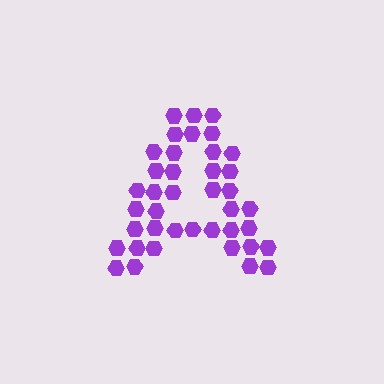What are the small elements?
The small elements are hexagons.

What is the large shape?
The large shape is the letter A.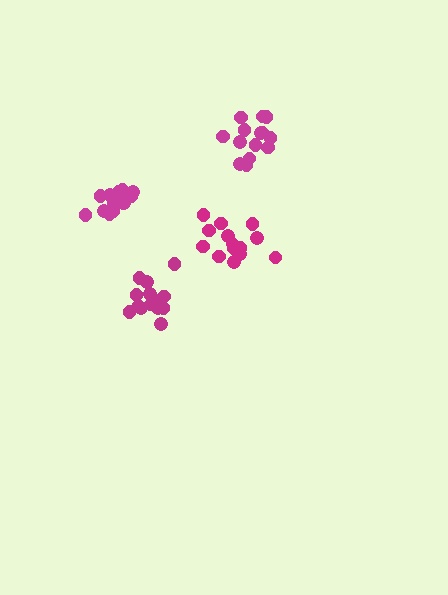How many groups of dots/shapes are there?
There are 4 groups.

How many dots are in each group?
Group 1: 14 dots, Group 2: 14 dots, Group 3: 14 dots, Group 4: 15 dots (57 total).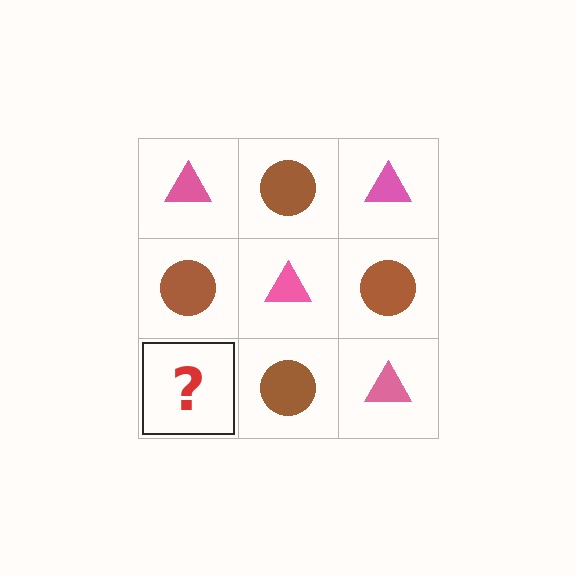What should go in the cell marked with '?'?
The missing cell should contain a pink triangle.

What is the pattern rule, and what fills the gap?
The rule is that it alternates pink triangle and brown circle in a checkerboard pattern. The gap should be filled with a pink triangle.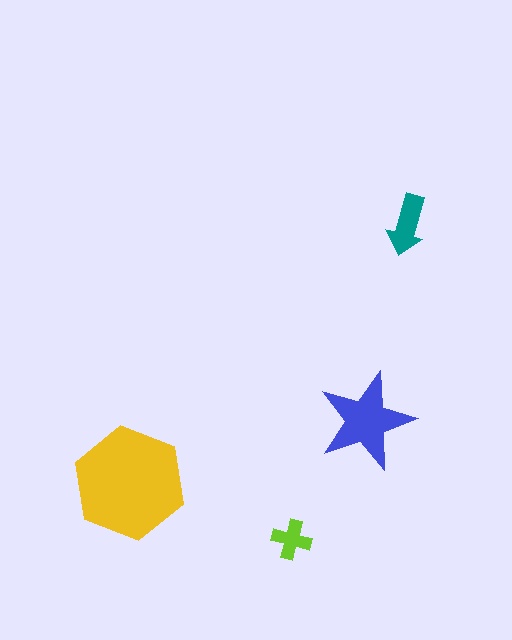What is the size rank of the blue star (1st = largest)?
2nd.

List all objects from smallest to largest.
The lime cross, the teal arrow, the blue star, the yellow hexagon.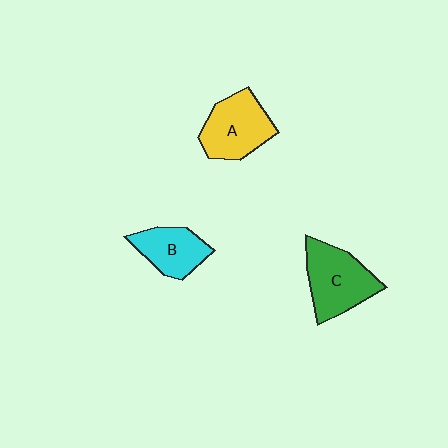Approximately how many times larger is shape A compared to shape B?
Approximately 1.3 times.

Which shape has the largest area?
Shape C (green).